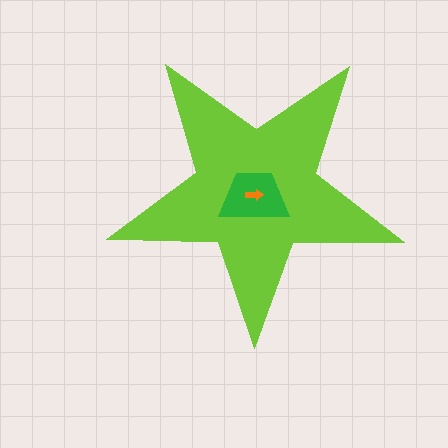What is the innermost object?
The orange arrow.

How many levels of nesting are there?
3.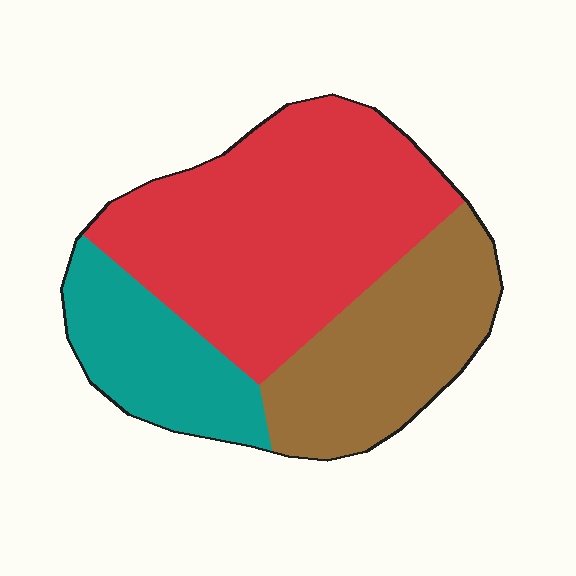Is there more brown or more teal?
Brown.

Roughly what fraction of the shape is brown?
Brown covers about 30% of the shape.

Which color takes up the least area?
Teal, at roughly 20%.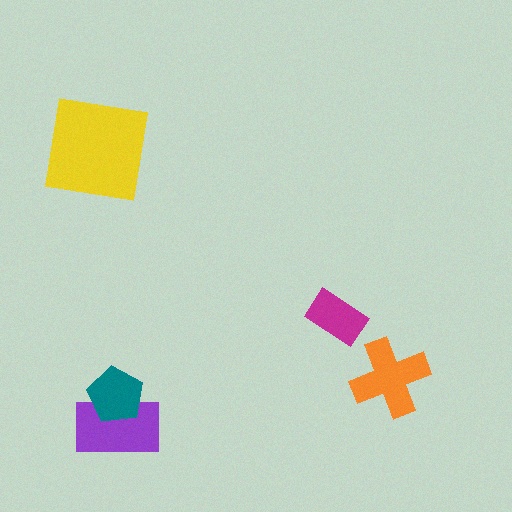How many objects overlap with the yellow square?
0 objects overlap with the yellow square.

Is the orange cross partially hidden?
No, no other shape covers it.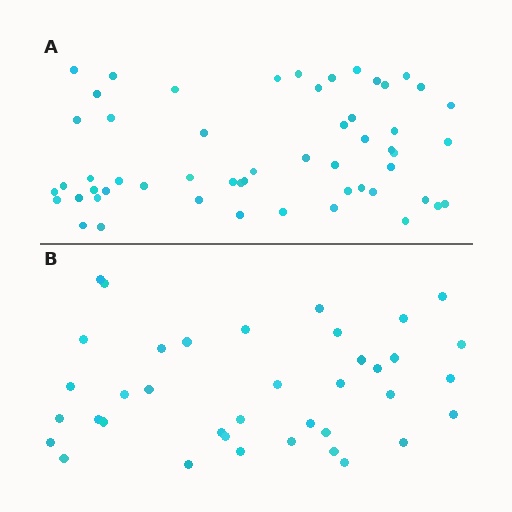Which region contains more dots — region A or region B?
Region A (the top region) has more dots.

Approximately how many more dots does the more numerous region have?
Region A has approximately 15 more dots than region B.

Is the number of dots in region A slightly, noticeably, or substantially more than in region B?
Region A has noticeably more, but not dramatically so. The ratio is roughly 1.4 to 1.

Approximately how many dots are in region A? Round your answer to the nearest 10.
About 60 dots. (The exact count is 55, which rounds to 60.)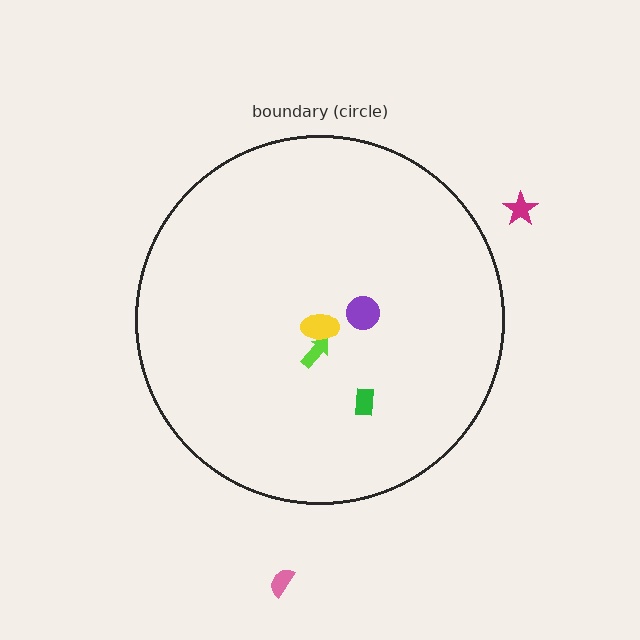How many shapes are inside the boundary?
4 inside, 2 outside.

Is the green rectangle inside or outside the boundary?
Inside.